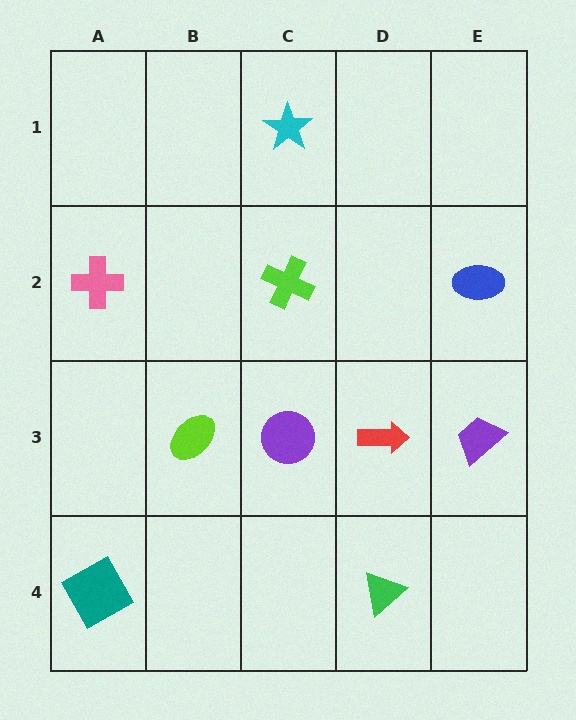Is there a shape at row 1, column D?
No, that cell is empty.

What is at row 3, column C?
A purple circle.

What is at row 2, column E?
A blue ellipse.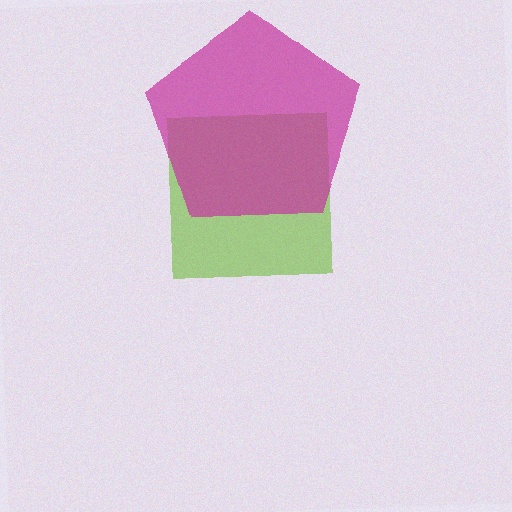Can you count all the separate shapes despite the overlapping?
Yes, there are 2 separate shapes.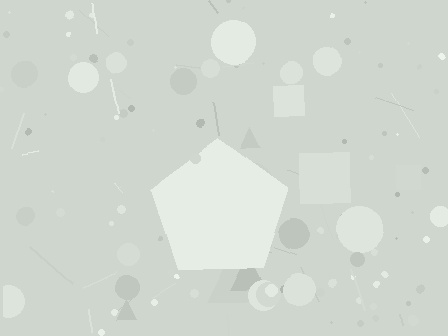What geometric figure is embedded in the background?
A pentagon is embedded in the background.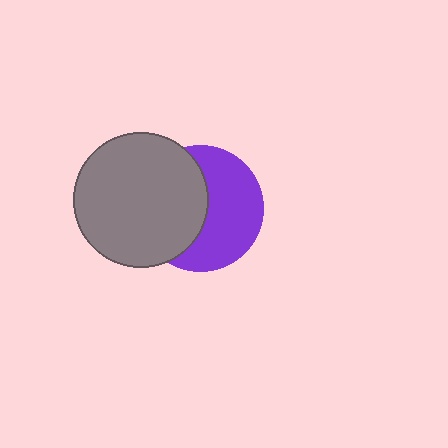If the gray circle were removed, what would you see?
You would see the complete purple circle.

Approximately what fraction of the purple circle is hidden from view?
Roughly 47% of the purple circle is hidden behind the gray circle.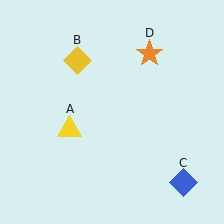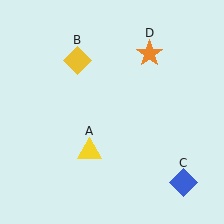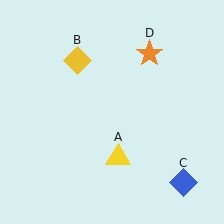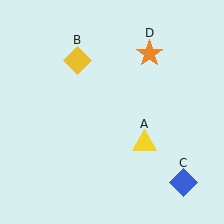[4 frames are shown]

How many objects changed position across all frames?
1 object changed position: yellow triangle (object A).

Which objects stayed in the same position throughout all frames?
Yellow diamond (object B) and blue diamond (object C) and orange star (object D) remained stationary.